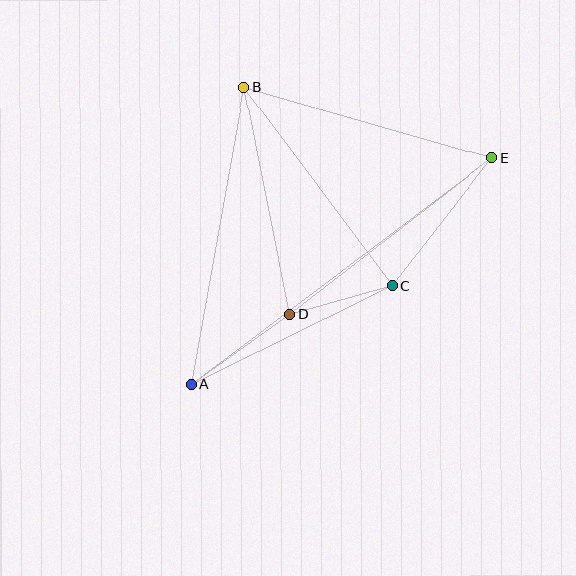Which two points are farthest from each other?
Points A and E are farthest from each other.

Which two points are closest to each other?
Points C and D are closest to each other.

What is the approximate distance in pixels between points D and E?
The distance between D and E is approximately 255 pixels.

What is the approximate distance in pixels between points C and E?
The distance between C and E is approximately 161 pixels.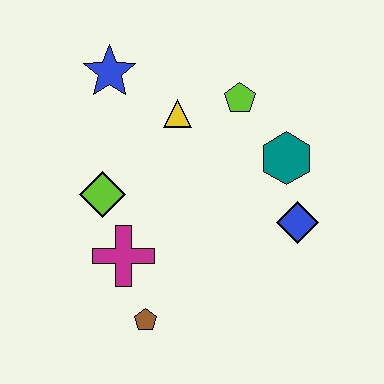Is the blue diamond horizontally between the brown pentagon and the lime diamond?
No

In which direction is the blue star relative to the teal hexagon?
The blue star is to the left of the teal hexagon.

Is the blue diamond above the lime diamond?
No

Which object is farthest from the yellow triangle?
The brown pentagon is farthest from the yellow triangle.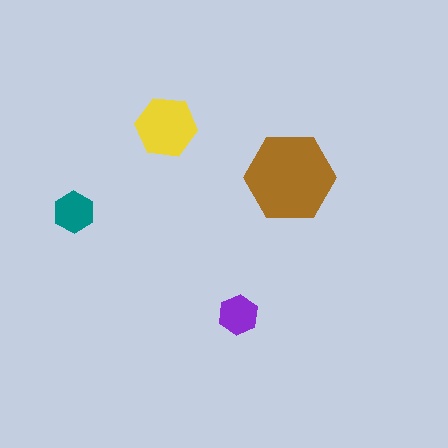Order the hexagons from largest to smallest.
the brown one, the yellow one, the teal one, the purple one.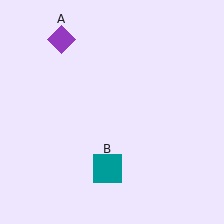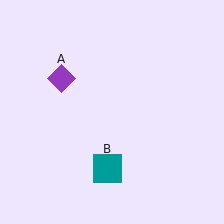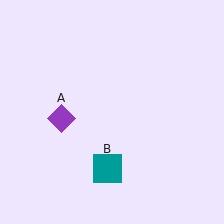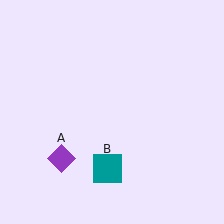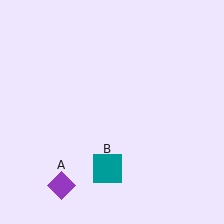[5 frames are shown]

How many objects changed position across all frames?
1 object changed position: purple diamond (object A).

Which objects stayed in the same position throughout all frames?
Teal square (object B) remained stationary.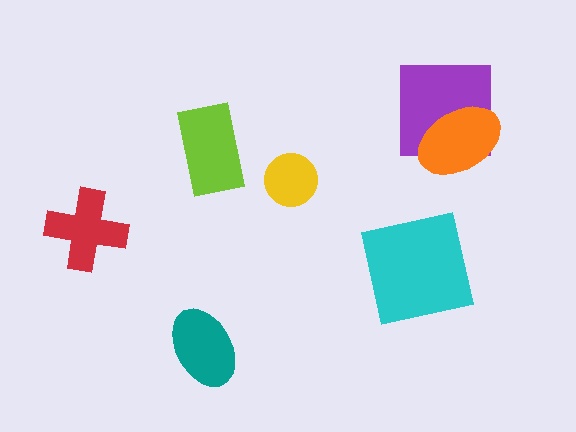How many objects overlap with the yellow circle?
0 objects overlap with the yellow circle.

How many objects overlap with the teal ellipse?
0 objects overlap with the teal ellipse.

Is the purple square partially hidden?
Yes, it is partially covered by another shape.